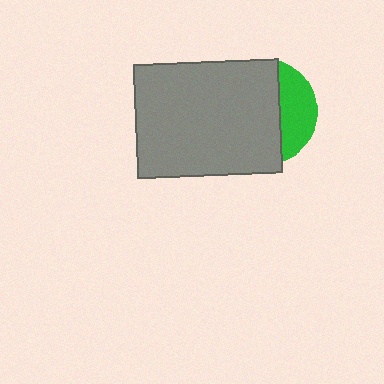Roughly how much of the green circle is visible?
A small part of it is visible (roughly 32%).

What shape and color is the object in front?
The object in front is a gray rectangle.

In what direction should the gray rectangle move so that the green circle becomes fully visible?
The gray rectangle should move left. That is the shortest direction to clear the overlap and leave the green circle fully visible.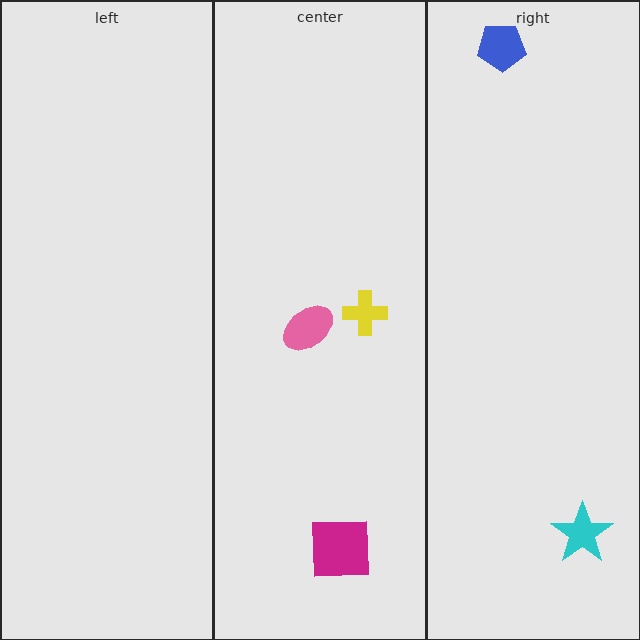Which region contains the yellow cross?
The center region.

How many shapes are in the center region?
3.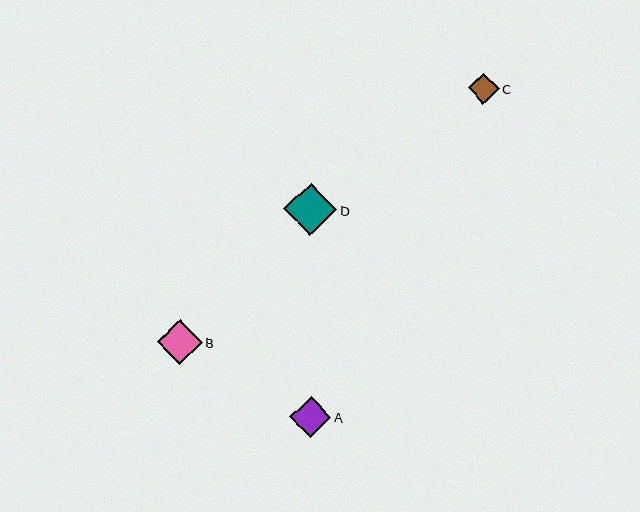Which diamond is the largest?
Diamond D is the largest with a size of approximately 53 pixels.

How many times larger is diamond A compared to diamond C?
Diamond A is approximately 1.3 times the size of diamond C.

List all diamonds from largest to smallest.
From largest to smallest: D, B, A, C.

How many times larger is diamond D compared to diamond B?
Diamond D is approximately 1.2 times the size of diamond B.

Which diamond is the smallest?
Diamond C is the smallest with a size of approximately 31 pixels.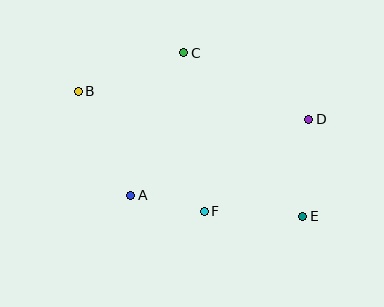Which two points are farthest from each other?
Points B and E are farthest from each other.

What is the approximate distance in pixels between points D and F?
The distance between D and F is approximately 139 pixels.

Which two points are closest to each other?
Points A and F are closest to each other.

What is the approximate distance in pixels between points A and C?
The distance between A and C is approximately 152 pixels.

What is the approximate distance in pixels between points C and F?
The distance between C and F is approximately 160 pixels.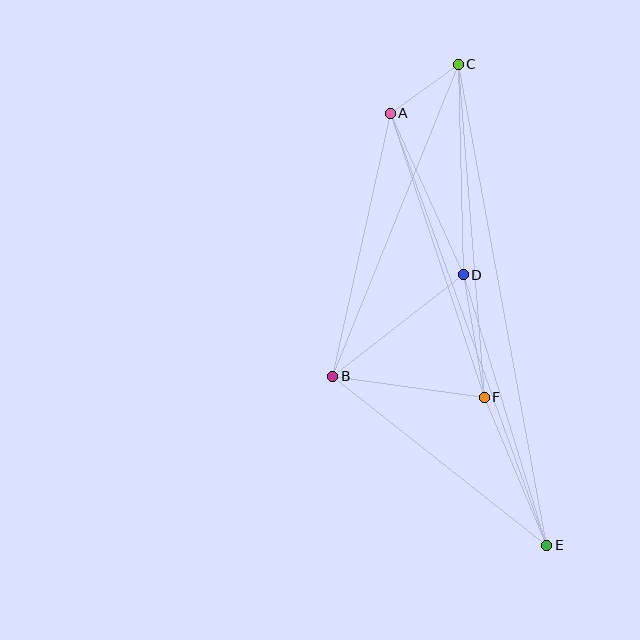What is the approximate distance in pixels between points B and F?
The distance between B and F is approximately 153 pixels.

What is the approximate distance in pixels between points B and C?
The distance between B and C is approximately 336 pixels.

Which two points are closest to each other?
Points A and C are closest to each other.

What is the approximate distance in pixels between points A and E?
The distance between A and E is approximately 460 pixels.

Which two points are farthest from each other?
Points C and E are farthest from each other.